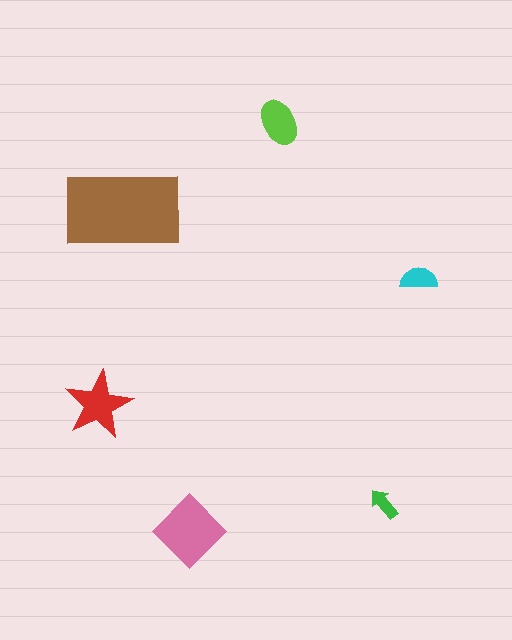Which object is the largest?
The brown rectangle.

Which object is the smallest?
The green arrow.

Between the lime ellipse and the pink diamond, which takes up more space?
The pink diamond.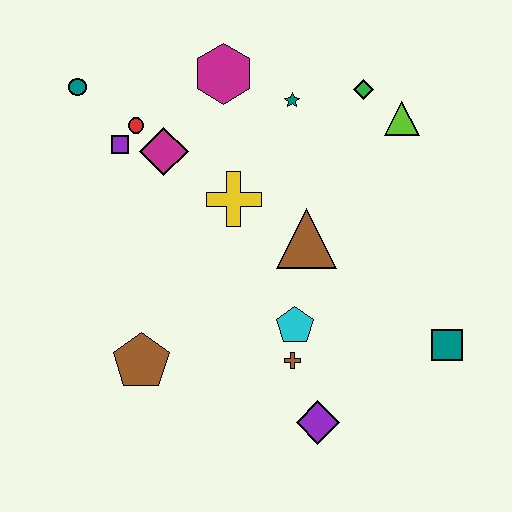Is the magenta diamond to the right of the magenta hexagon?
No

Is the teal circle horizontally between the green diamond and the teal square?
No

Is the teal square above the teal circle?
No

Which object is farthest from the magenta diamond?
The teal square is farthest from the magenta diamond.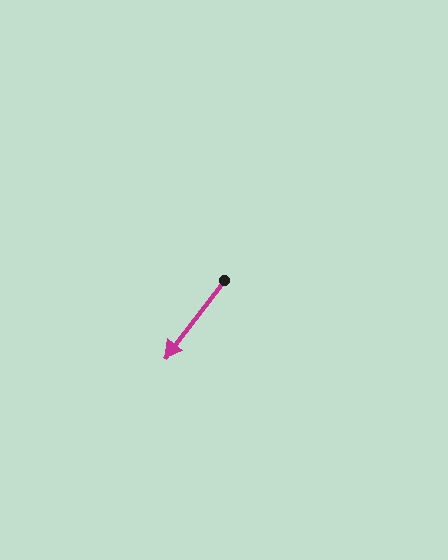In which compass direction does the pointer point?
Southwest.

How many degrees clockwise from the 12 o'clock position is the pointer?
Approximately 218 degrees.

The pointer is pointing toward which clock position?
Roughly 7 o'clock.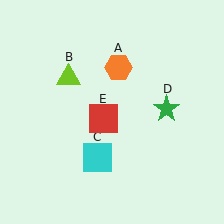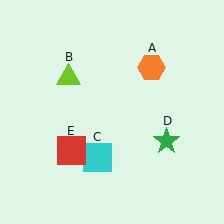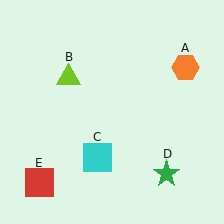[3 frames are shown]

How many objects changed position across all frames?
3 objects changed position: orange hexagon (object A), green star (object D), red square (object E).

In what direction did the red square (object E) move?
The red square (object E) moved down and to the left.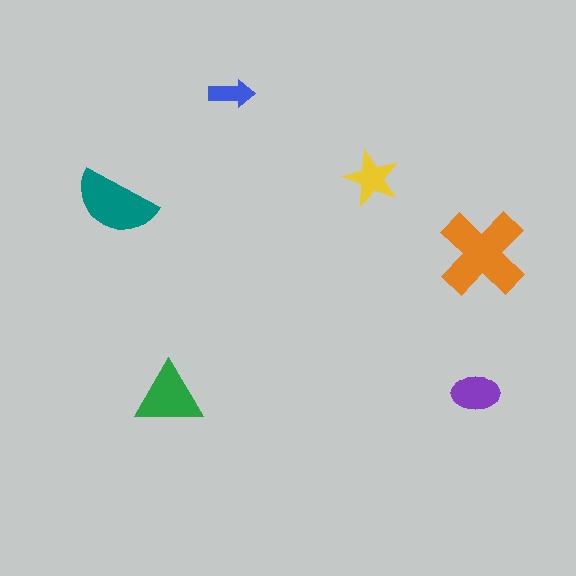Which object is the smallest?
The blue arrow.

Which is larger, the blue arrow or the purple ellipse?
The purple ellipse.